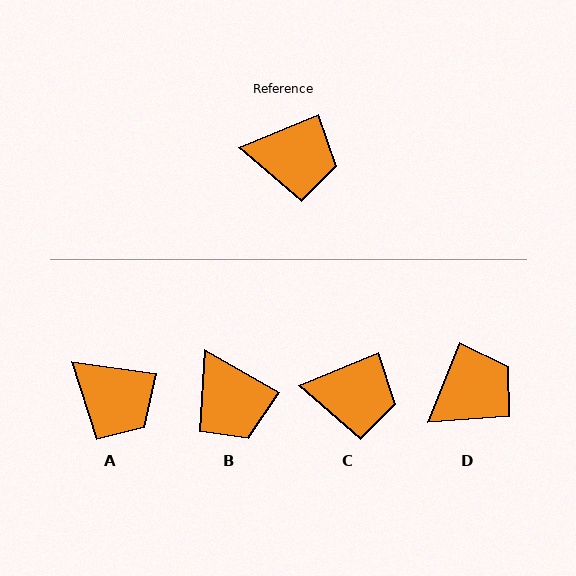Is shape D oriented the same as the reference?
No, it is off by about 45 degrees.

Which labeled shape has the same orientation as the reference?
C.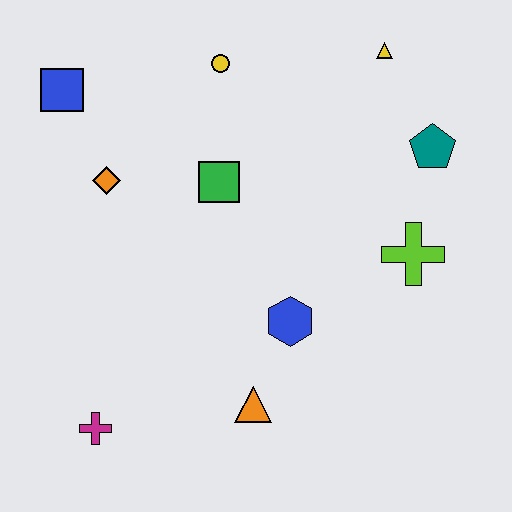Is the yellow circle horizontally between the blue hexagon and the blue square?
Yes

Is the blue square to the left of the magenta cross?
Yes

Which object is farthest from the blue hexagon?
The blue square is farthest from the blue hexagon.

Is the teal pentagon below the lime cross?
No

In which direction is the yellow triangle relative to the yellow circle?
The yellow triangle is to the right of the yellow circle.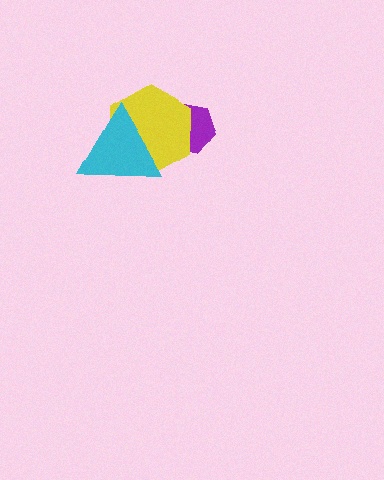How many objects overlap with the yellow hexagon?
2 objects overlap with the yellow hexagon.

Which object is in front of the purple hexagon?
The yellow hexagon is in front of the purple hexagon.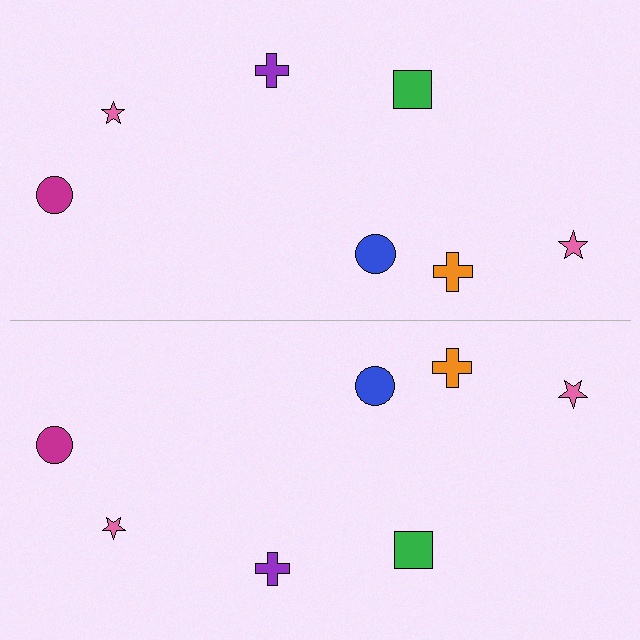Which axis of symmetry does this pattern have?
The pattern has a horizontal axis of symmetry running through the center of the image.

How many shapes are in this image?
There are 14 shapes in this image.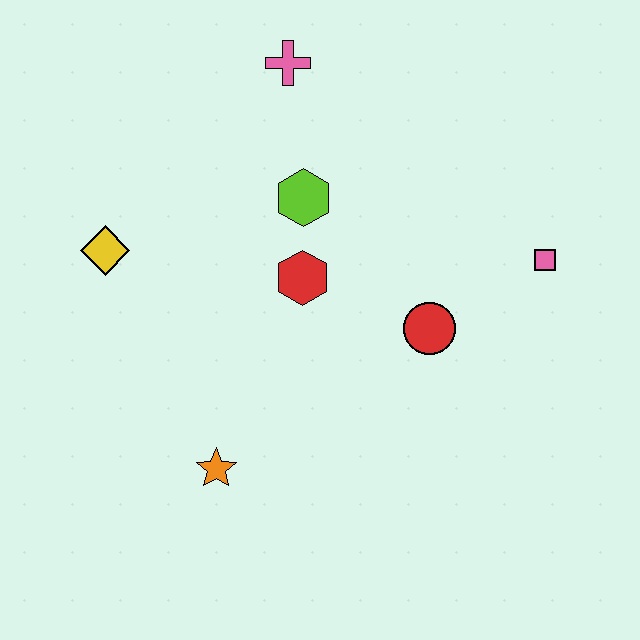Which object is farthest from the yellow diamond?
The pink square is farthest from the yellow diamond.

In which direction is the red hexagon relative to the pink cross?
The red hexagon is below the pink cross.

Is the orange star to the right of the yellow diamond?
Yes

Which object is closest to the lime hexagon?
The red hexagon is closest to the lime hexagon.